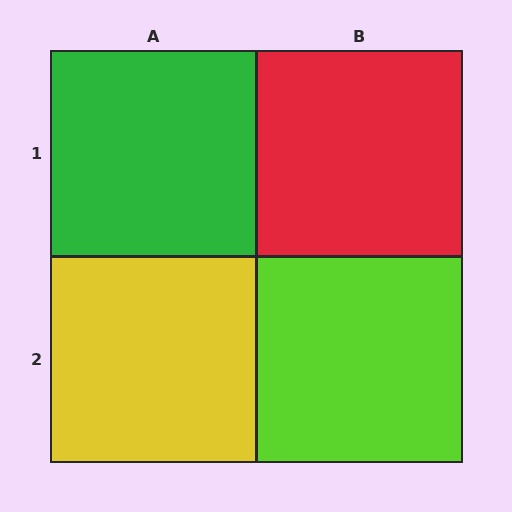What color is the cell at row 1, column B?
Red.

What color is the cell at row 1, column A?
Green.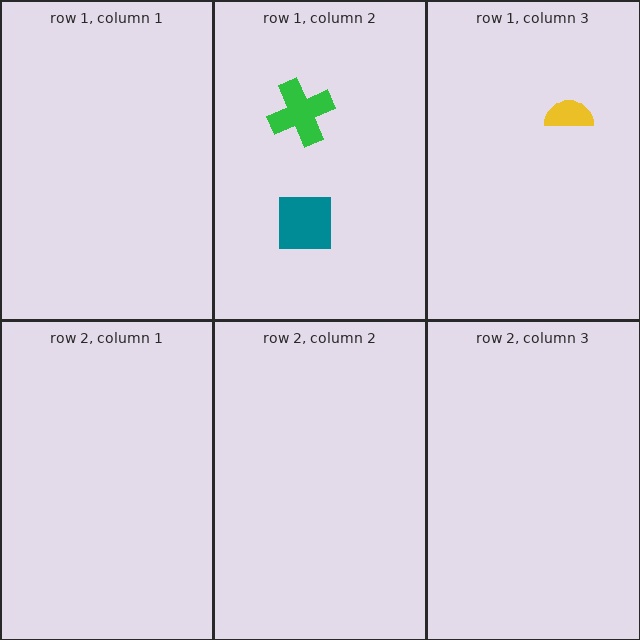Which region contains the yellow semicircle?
The row 1, column 3 region.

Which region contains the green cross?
The row 1, column 2 region.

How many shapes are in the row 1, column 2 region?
2.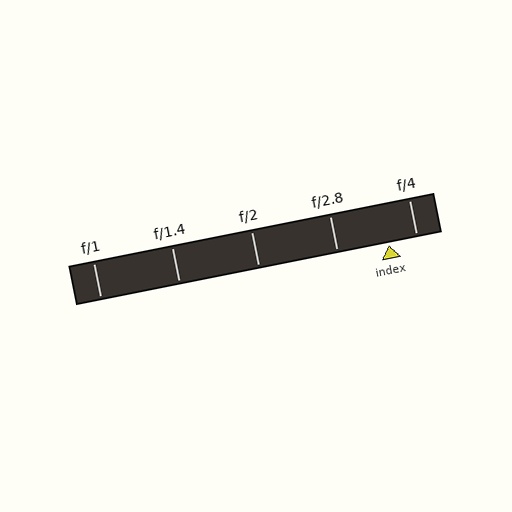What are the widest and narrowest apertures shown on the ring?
The widest aperture shown is f/1 and the narrowest is f/4.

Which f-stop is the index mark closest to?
The index mark is closest to f/4.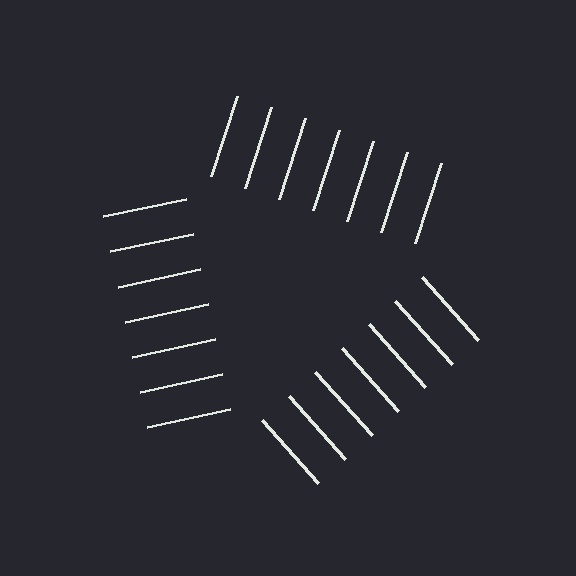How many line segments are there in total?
21 — 7 along each of the 3 edges.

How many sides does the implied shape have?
3 sides — the line-ends trace a triangle.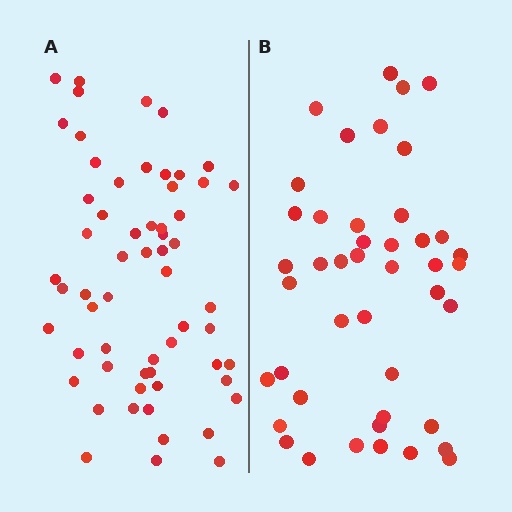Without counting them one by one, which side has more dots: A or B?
Region A (the left region) has more dots.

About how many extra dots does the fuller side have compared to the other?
Region A has approximately 15 more dots than region B.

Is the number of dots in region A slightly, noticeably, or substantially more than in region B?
Region A has noticeably more, but not dramatically so. The ratio is roughly 1.4 to 1.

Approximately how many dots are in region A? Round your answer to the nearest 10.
About 60 dots.